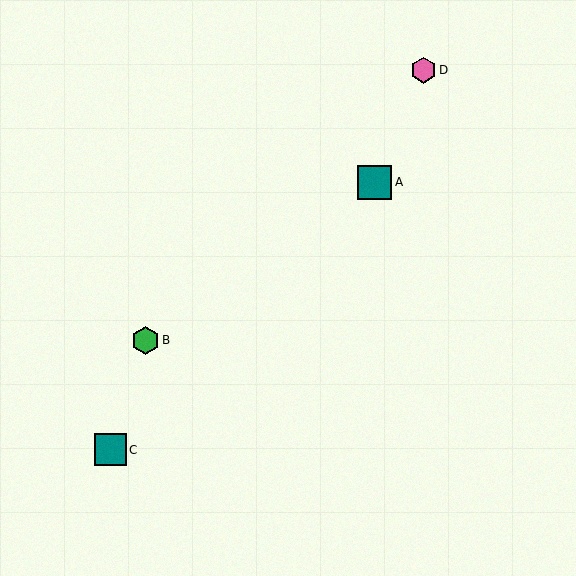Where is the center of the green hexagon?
The center of the green hexagon is at (145, 340).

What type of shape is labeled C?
Shape C is a teal square.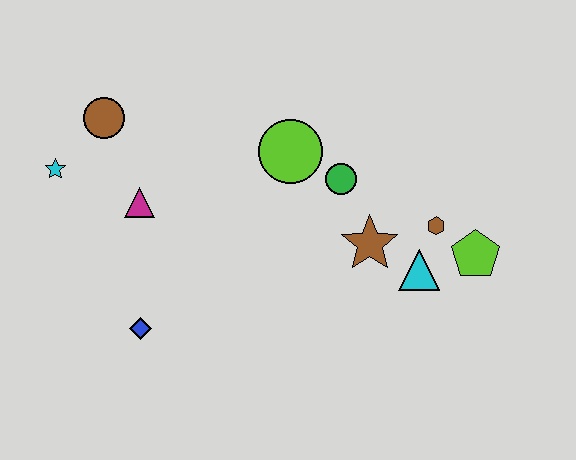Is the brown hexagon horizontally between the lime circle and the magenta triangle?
No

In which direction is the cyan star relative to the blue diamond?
The cyan star is above the blue diamond.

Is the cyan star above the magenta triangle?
Yes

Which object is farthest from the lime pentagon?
The cyan star is farthest from the lime pentagon.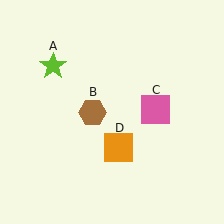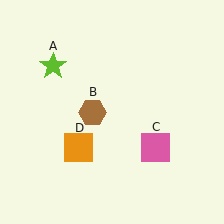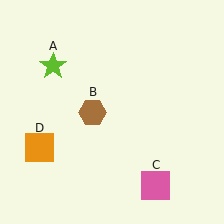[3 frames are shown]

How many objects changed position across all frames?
2 objects changed position: pink square (object C), orange square (object D).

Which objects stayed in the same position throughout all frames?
Lime star (object A) and brown hexagon (object B) remained stationary.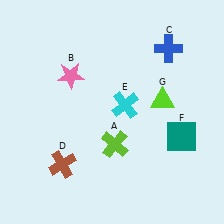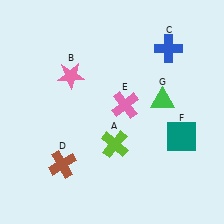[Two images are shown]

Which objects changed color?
E changed from cyan to pink. G changed from lime to green.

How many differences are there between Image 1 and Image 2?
There are 2 differences between the two images.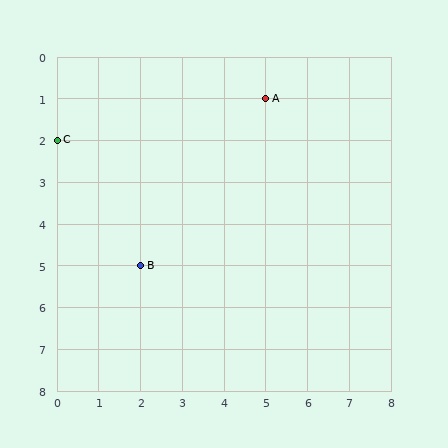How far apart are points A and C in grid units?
Points A and C are 5 columns and 1 row apart (about 5.1 grid units diagonally).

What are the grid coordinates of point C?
Point C is at grid coordinates (0, 2).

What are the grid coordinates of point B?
Point B is at grid coordinates (2, 5).